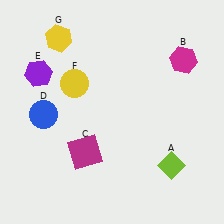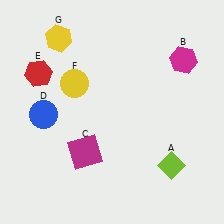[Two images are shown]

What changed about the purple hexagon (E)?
In Image 1, E is purple. In Image 2, it changed to red.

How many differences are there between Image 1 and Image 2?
There is 1 difference between the two images.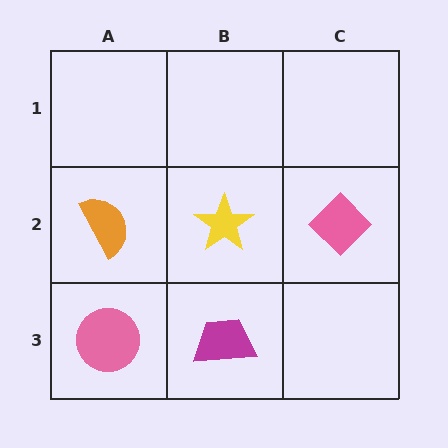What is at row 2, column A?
An orange semicircle.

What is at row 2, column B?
A yellow star.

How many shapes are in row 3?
2 shapes.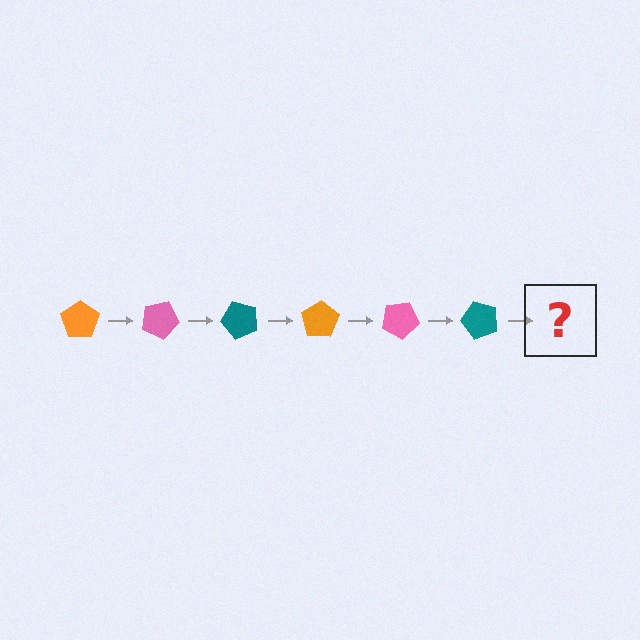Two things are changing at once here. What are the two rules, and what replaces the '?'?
The two rules are that it rotates 25 degrees each step and the color cycles through orange, pink, and teal. The '?' should be an orange pentagon, rotated 150 degrees from the start.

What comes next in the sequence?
The next element should be an orange pentagon, rotated 150 degrees from the start.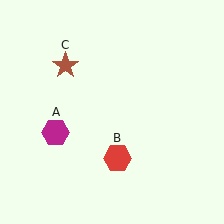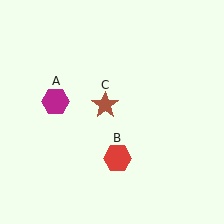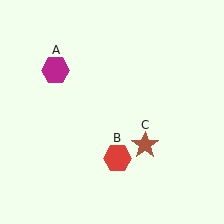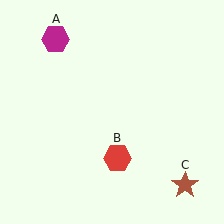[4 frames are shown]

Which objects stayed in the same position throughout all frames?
Red hexagon (object B) remained stationary.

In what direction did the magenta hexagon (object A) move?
The magenta hexagon (object A) moved up.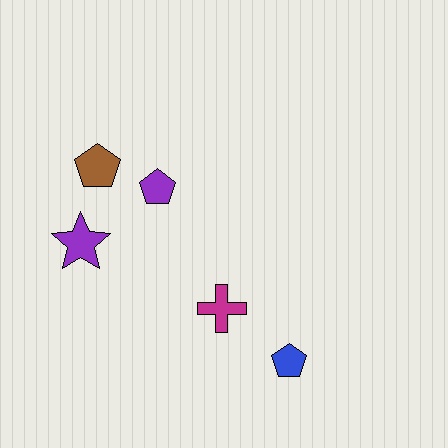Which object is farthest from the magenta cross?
The brown pentagon is farthest from the magenta cross.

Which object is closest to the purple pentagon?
The brown pentagon is closest to the purple pentagon.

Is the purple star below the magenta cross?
No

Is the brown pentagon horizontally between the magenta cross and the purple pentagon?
No